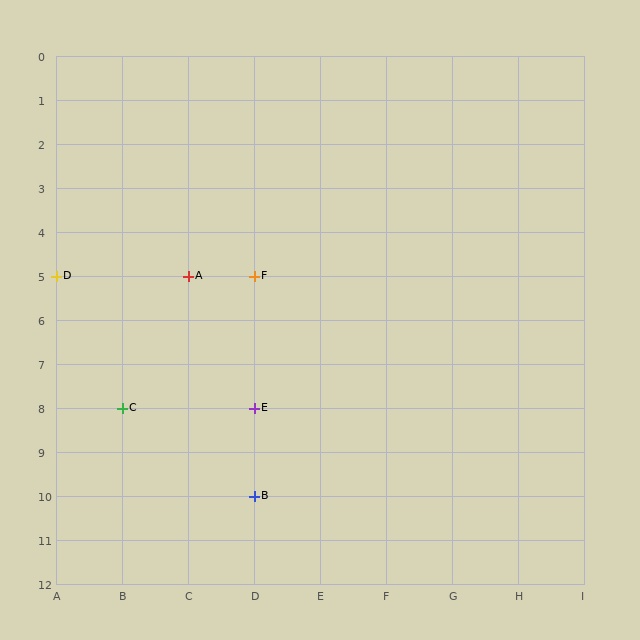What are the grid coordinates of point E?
Point E is at grid coordinates (D, 8).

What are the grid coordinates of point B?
Point B is at grid coordinates (D, 10).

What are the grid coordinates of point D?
Point D is at grid coordinates (A, 5).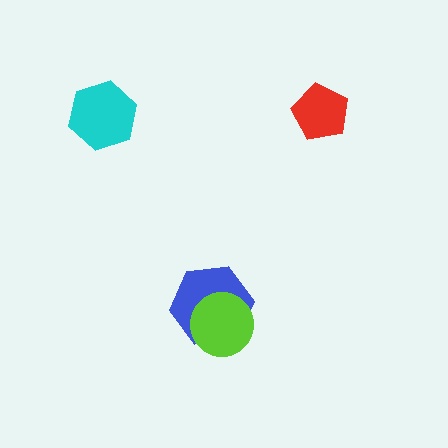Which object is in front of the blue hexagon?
The lime circle is in front of the blue hexagon.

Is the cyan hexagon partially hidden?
No, no other shape covers it.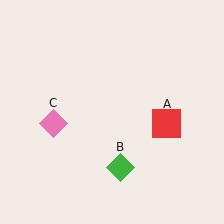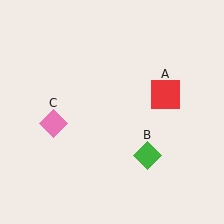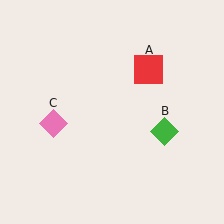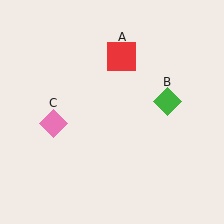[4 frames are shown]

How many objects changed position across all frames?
2 objects changed position: red square (object A), green diamond (object B).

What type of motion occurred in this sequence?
The red square (object A), green diamond (object B) rotated counterclockwise around the center of the scene.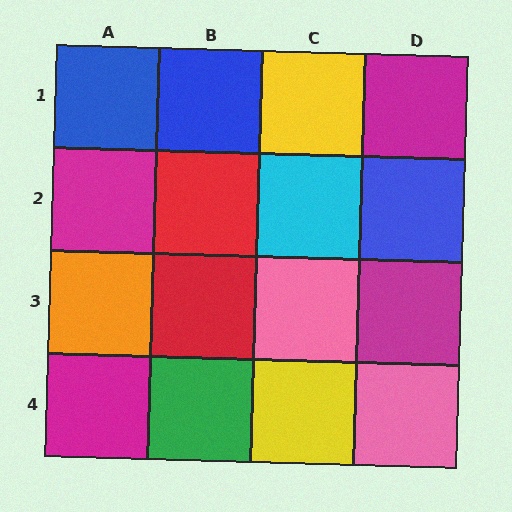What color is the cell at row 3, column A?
Orange.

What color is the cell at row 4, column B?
Green.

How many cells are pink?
2 cells are pink.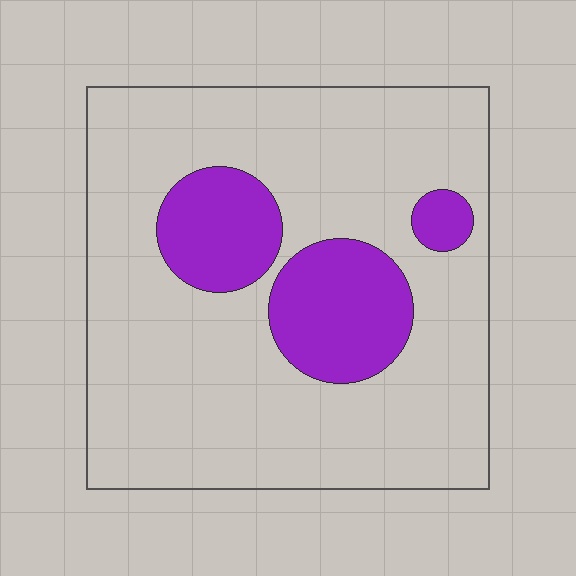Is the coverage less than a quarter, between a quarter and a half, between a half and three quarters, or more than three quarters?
Less than a quarter.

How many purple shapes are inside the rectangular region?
3.